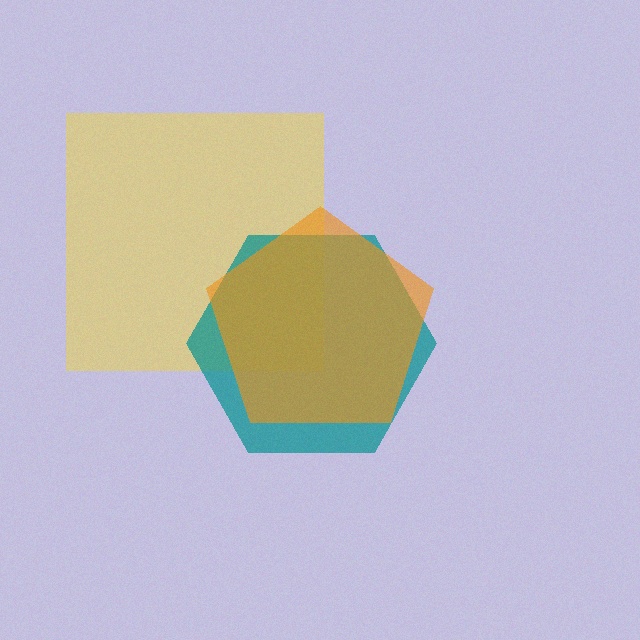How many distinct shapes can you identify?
There are 3 distinct shapes: a yellow square, a teal hexagon, an orange pentagon.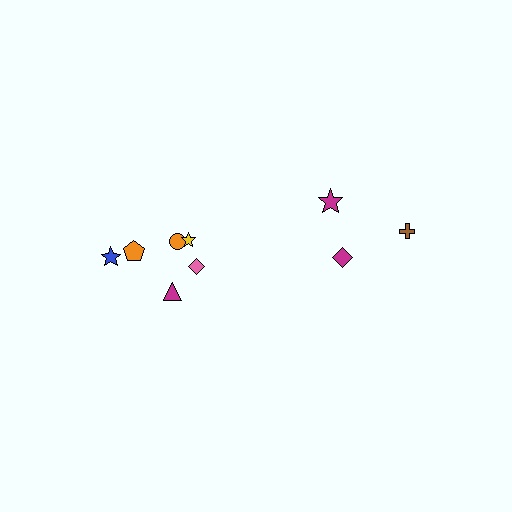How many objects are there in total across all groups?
There are 9 objects.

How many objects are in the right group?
There are 3 objects.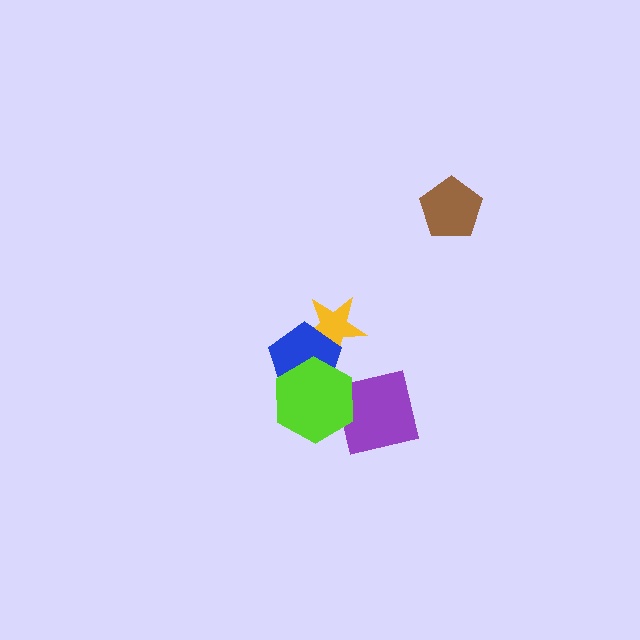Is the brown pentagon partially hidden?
No, no other shape covers it.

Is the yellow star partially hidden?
Yes, it is partially covered by another shape.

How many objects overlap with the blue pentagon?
2 objects overlap with the blue pentagon.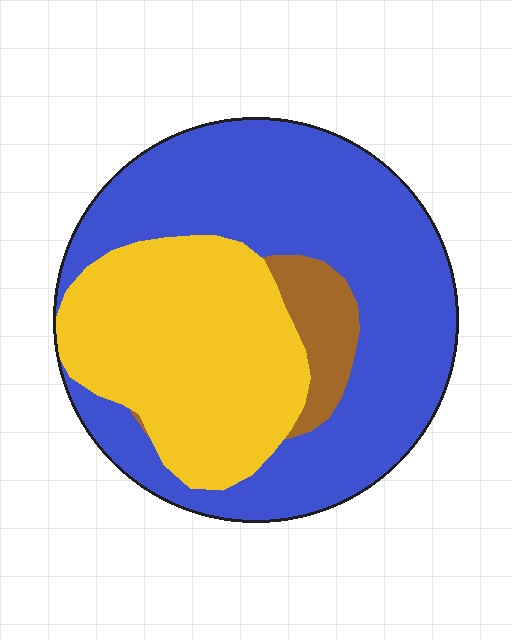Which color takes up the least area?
Brown, at roughly 5%.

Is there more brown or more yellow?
Yellow.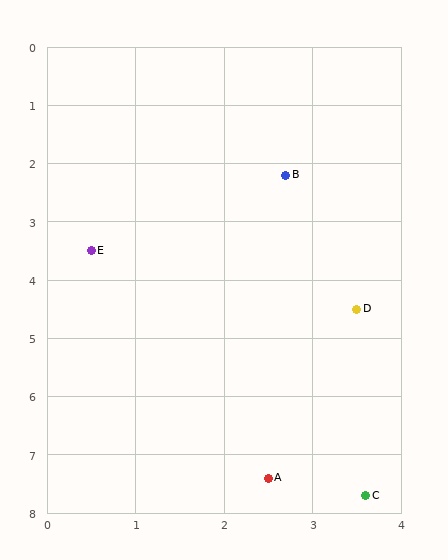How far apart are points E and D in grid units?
Points E and D are about 3.2 grid units apart.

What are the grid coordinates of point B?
Point B is at approximately (2.7, 2.2).